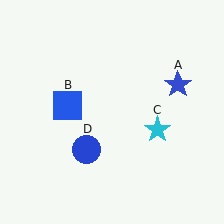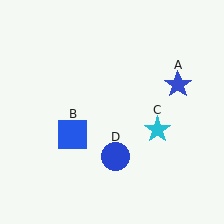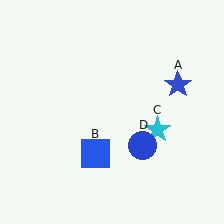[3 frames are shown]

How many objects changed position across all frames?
2 objects changed position: blue square (object B), blue circle (object D).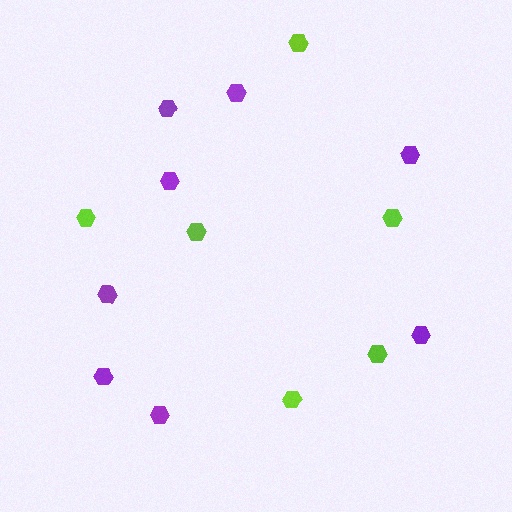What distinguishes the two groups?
There are 2 groups: one group of lime hexagons (6) and one group of purple hexagons (8).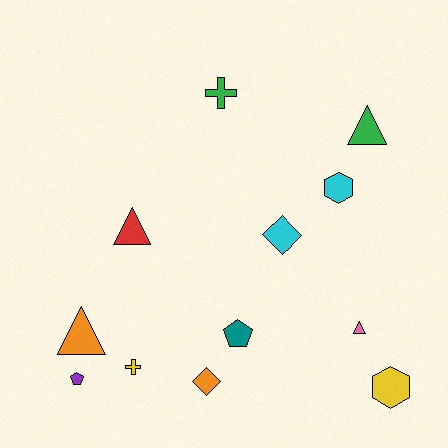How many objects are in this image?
There are 12 objects.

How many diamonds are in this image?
There are 2 diamonds.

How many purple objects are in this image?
There is 1 purple object.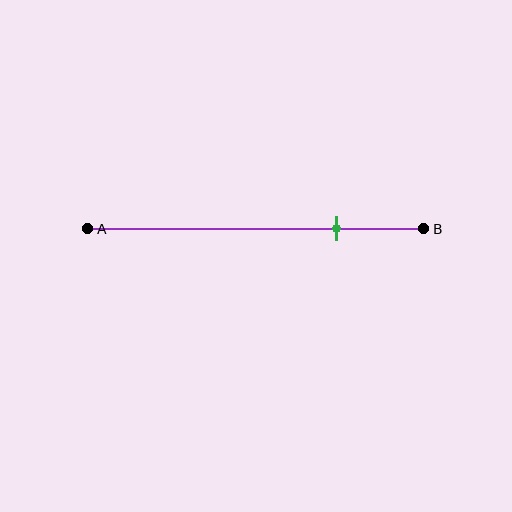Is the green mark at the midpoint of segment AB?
No, the mark is at about 75% from A, not at the 50% midpoint.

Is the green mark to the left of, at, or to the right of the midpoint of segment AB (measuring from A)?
The green mark is to the right of the midpoint of segment AB.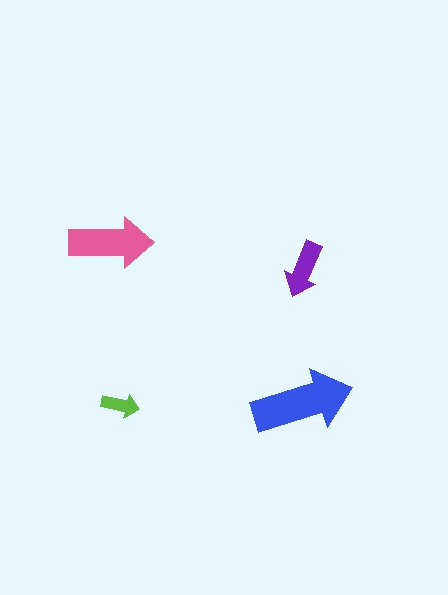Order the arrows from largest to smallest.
the blue one, the pink one, the purple one, the lime one.